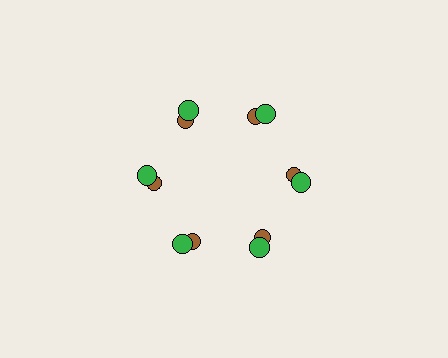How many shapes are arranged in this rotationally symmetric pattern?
There are 12 shapes, arranged in 6 groups of 2.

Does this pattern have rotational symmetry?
Yes, this pattern has 6-fold rotational symmetry. It looks the same after rotating 60 degrees around the center.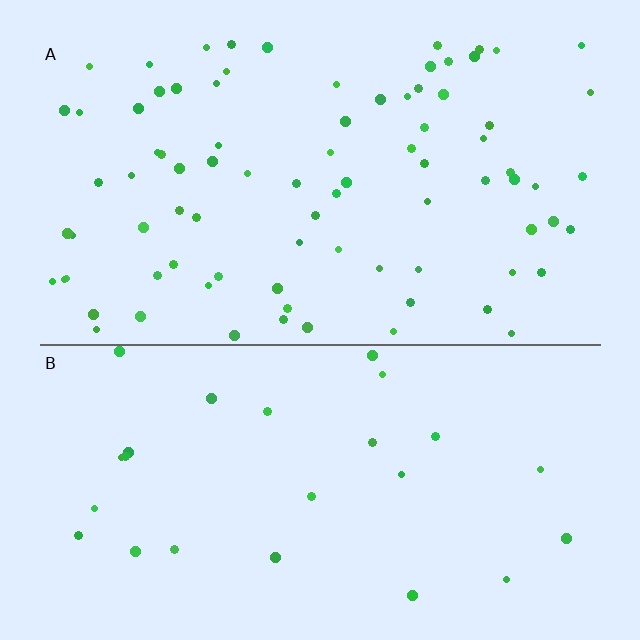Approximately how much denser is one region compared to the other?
Approximately 3.3× — region A over region B.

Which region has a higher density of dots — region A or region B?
A (the top).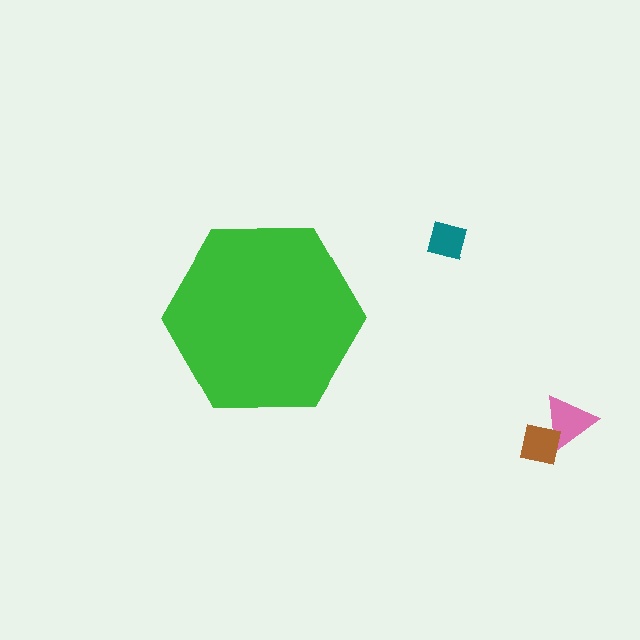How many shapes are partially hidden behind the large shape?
0 shapes are partially hidden.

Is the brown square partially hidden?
No, the brown square is fully visible.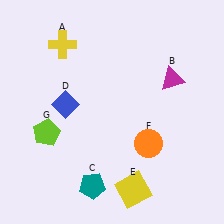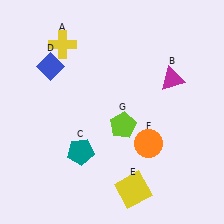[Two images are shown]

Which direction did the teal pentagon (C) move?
The teal pentagon (C) moved up.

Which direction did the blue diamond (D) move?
The blue diamond (D) moved up.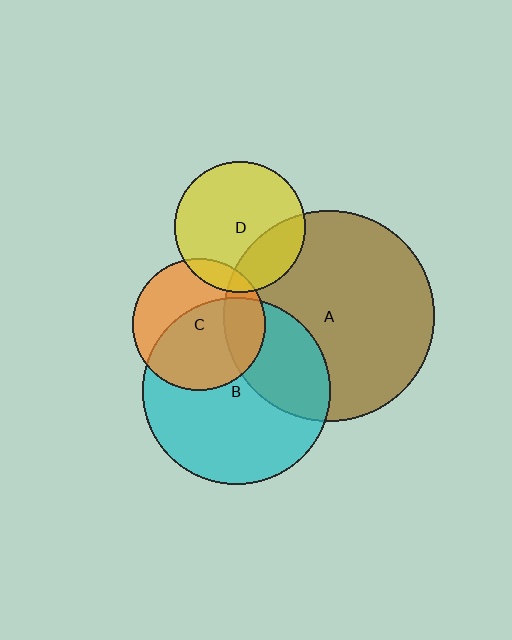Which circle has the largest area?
Circle A (brown).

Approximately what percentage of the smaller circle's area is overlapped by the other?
Approximately 25%.